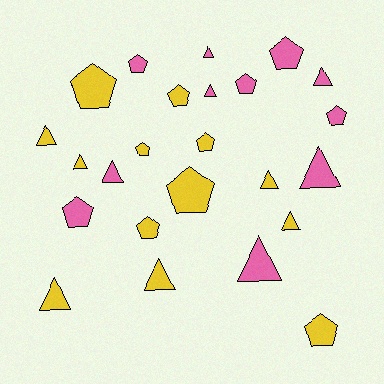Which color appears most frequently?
Yellow, with 13 objects.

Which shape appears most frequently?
Triangle, with 12 objects.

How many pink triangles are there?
There are 6 pink triangles.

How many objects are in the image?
There are 24 objects.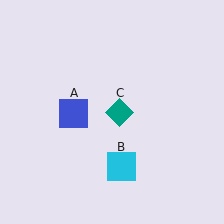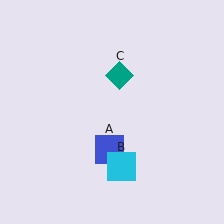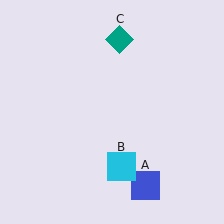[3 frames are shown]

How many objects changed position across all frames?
2 objects changed position: blue square (object A), teal diamond (object C).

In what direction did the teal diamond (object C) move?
The teal diamond (object C) moved up.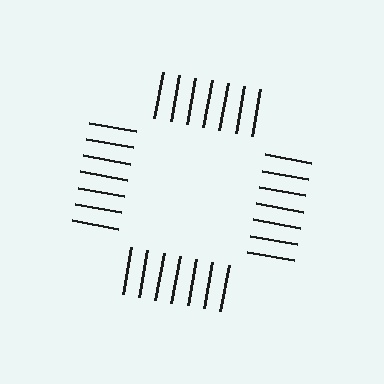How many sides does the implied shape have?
4 sides — the line-ends trace a square.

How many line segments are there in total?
28 — 7 along each of the 4 edges.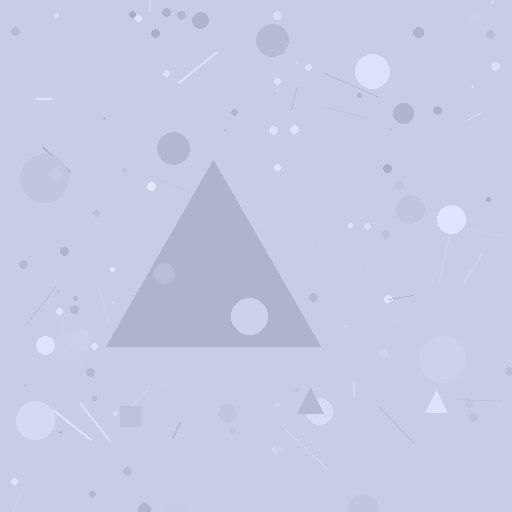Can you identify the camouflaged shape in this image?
The camouflaged shape is a triangle.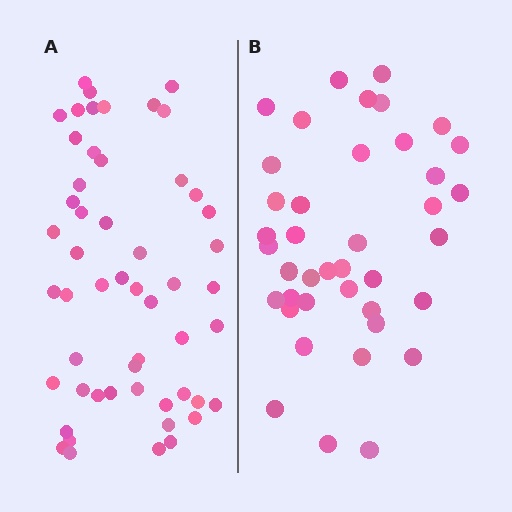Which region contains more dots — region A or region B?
Region A (the left region) has more dots.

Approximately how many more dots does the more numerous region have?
Region A has approximately 15 more dots than region B.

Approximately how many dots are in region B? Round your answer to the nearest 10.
About 40 dots.